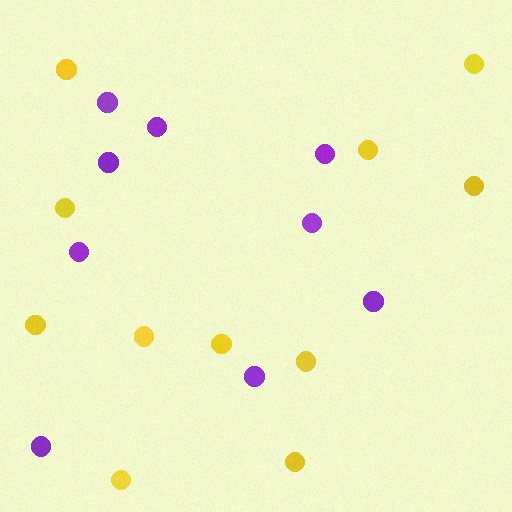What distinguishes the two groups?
There are 2 groups: one group of yellow circles (11) and one group of purple circles (9).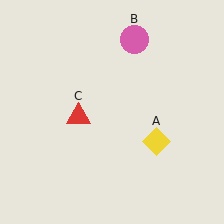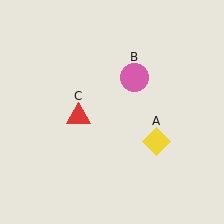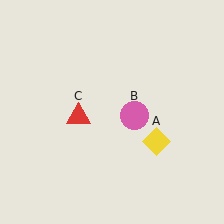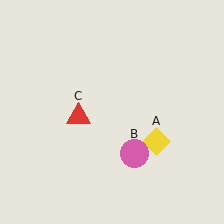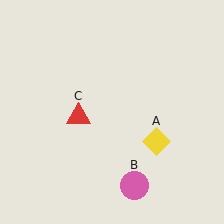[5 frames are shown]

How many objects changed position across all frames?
1 object changed position: pink circle (object B).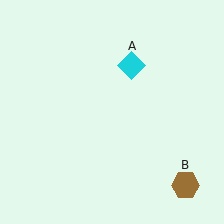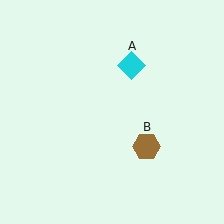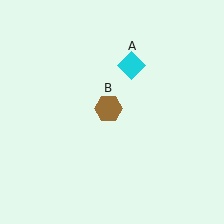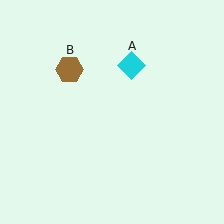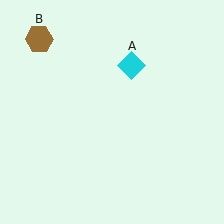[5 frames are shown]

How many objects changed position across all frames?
1 object changed position: brown hexagon (object B).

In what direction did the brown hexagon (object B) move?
The brown hexagon (object B) moved up and to the left.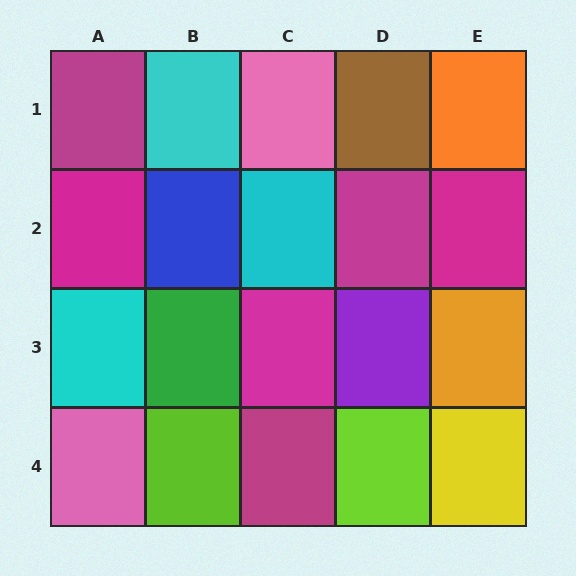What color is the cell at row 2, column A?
Magenta.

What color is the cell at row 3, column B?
Green.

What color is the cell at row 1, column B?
Cyan.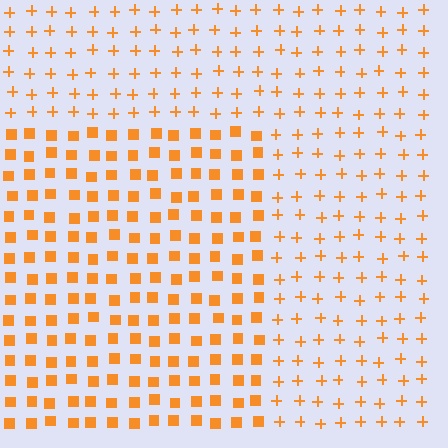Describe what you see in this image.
The image is filled with small orange elements arranged in a uniform grid. A rectangle-shaped region contains squares, while the surrounding area contains plus signs. The boundary is defined purely by the change in element shape.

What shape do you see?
I see a rectangle.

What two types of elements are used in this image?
The image uses squares inside the rectangle region and plus signs outside it.